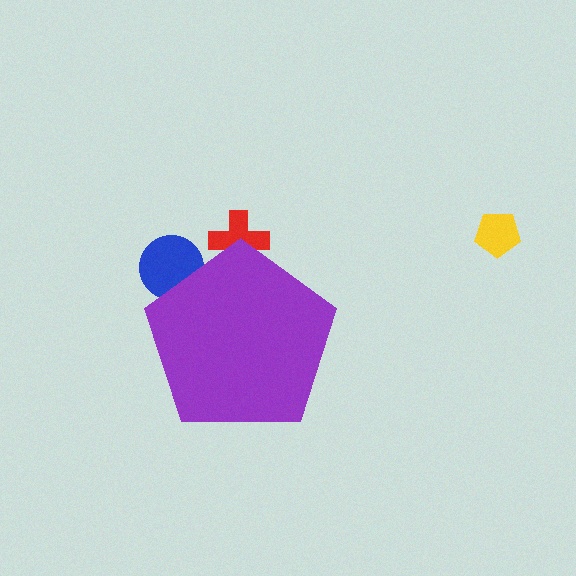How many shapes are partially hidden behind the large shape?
2 shapes are partially hidden.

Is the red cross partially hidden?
Yes, the red cross is partially hidden behind the purple pentagon.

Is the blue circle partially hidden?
Yes, the blue circle is partially hidden behind the purple pentagon.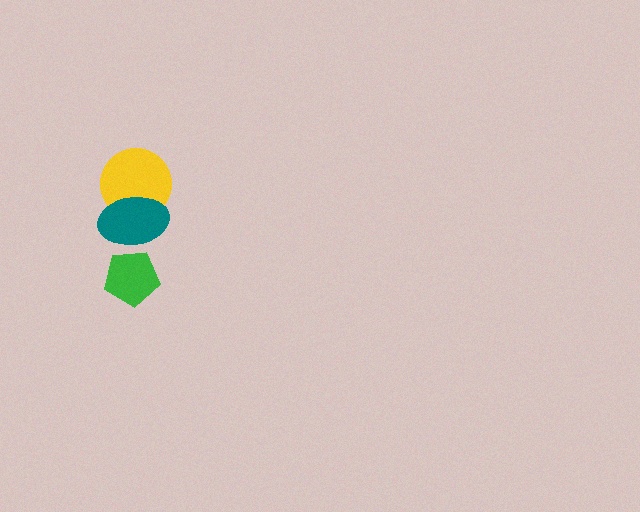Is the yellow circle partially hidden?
Yes, it is partially covered by another shape.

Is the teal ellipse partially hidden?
Yes, it is partially covered by another shape.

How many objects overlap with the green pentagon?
1 object overlaps with the green pentagon.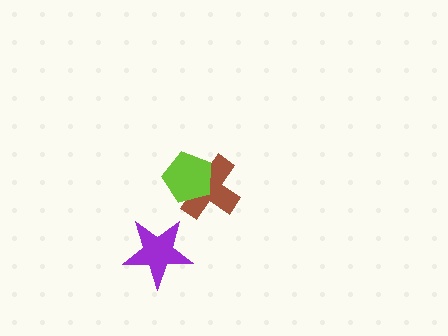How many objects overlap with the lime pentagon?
1 object overlaps with the lime pentagon.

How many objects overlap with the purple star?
0 objects overlap with the purple star.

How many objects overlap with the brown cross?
1 object overlaps with the brown cross.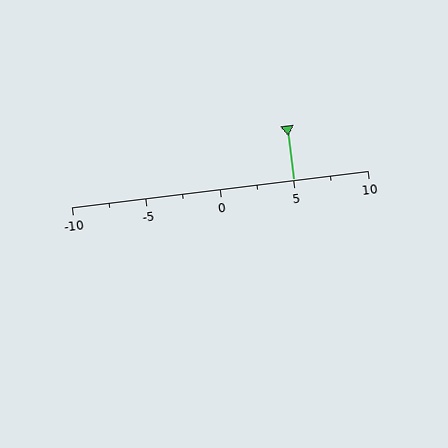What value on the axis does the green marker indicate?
The marker indicates approximately 5.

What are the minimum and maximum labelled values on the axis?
The axis runs from -10 to 10.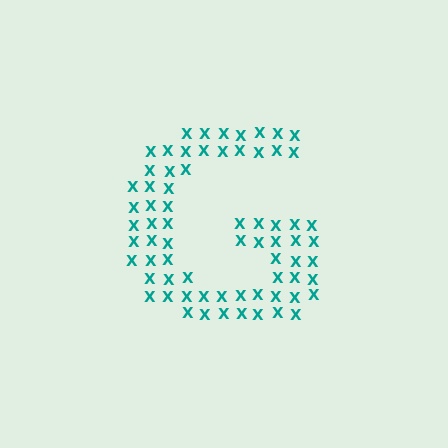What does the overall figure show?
The overall figure shows the letter G.